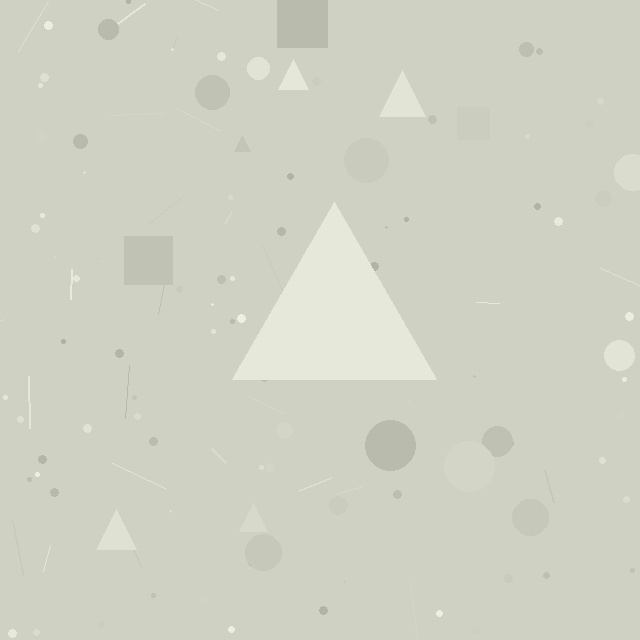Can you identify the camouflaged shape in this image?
The camouflaged shape is a triangle.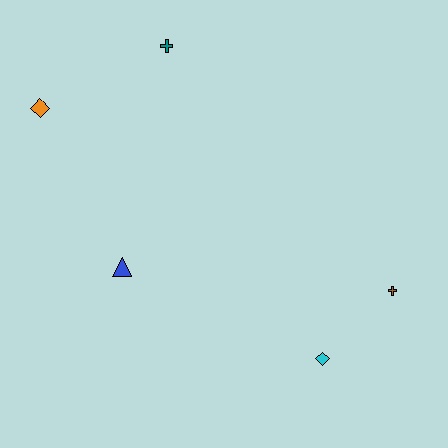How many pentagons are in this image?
There are no pentagons.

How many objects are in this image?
There are 5 objects.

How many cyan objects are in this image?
There is 1 cyan object.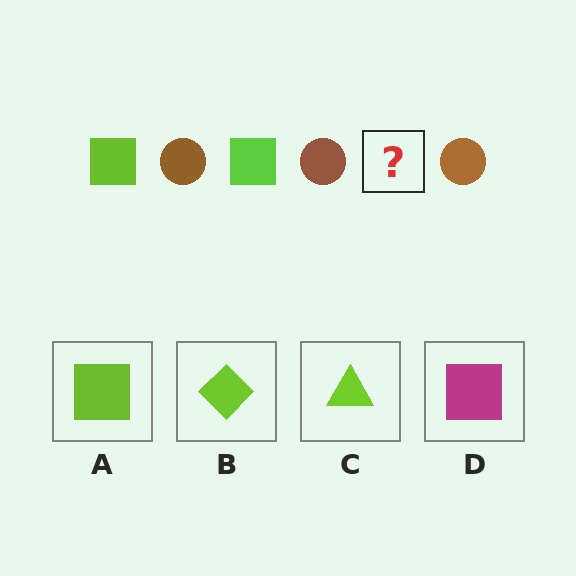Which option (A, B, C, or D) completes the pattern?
A.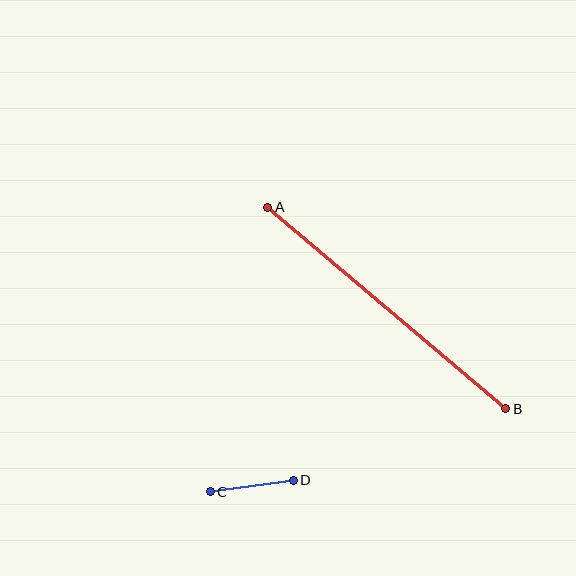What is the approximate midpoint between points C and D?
The midpoint is at approximately (252, 486) pixels.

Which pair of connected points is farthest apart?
Points A and B are farthest apart.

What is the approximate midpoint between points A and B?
The midpoint is at approximately (387, 308) pixels.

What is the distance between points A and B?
The distance is approximately 312 pixels.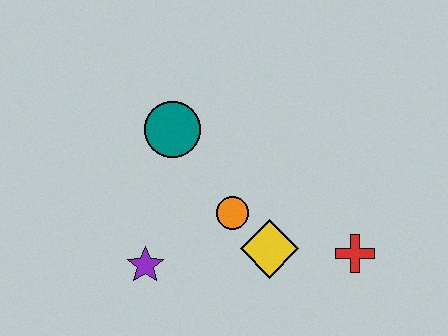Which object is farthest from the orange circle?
The red cross is farthest from the orange circle.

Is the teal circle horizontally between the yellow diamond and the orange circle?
No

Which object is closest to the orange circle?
The yellow diamond is closest to the orange circle.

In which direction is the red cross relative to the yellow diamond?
The red cross is to the right of the yellow diamond.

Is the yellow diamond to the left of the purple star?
No